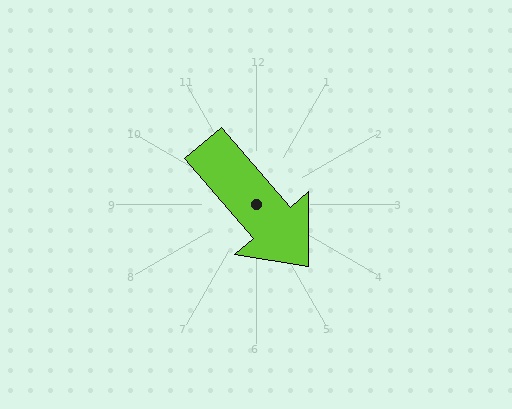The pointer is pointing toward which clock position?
Roughly 5 o'clock.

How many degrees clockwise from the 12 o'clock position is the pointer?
Approximately 139 degrees.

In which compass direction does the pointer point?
Southeast.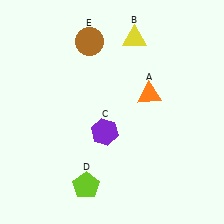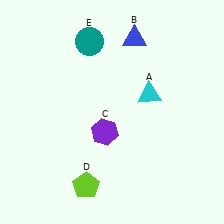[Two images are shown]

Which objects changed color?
A changed from orange to cyan. B changed from yellow to blue. E changed from brown to teal.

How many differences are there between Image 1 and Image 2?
There are 3 differences between the two images.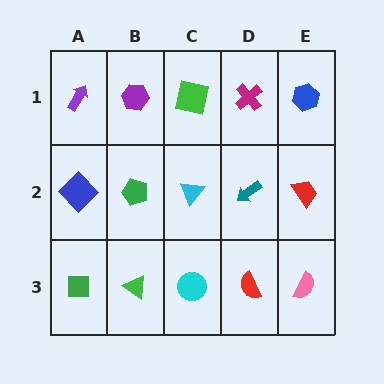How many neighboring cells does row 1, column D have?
3.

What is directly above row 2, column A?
A purple arrow.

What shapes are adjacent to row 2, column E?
A blue hexagon (row 1, column E), a pink semicircle (row 3, column E), a teal arrow (row 2, column D).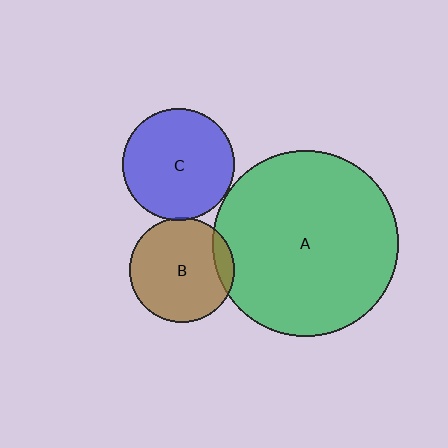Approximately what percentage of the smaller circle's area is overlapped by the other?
Approximately 10%.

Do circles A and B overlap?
Yes.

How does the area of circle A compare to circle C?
Approximately 2.8 times.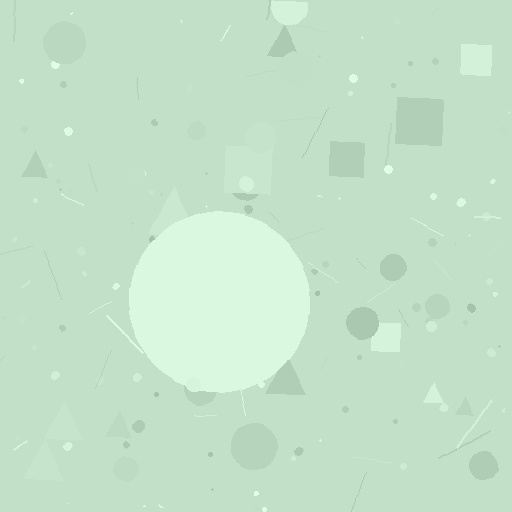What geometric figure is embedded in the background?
A circle is embedded in the background.